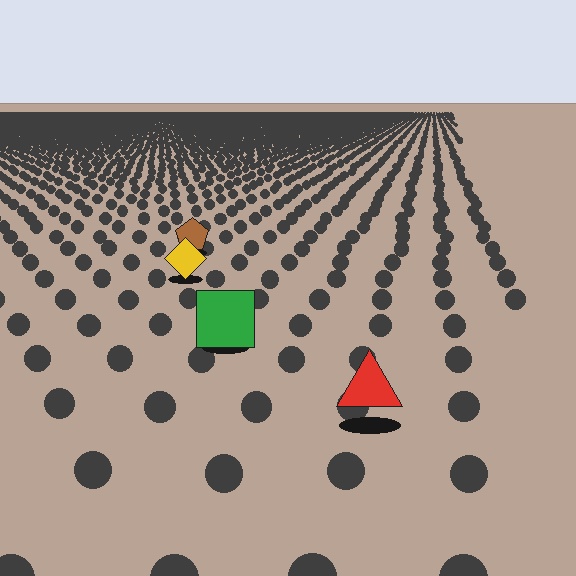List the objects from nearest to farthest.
From nearest to farthest: the red triangle, the green square, the yellow diamond, the brown pentagon.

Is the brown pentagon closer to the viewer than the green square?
No. The green square is closer — you can tell from the texture gradient: the ground texture is coarser near it.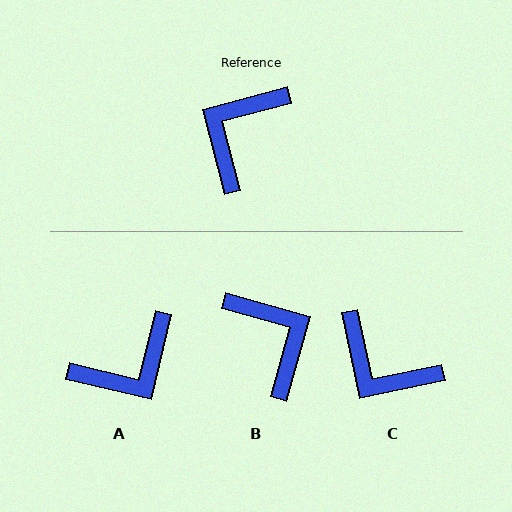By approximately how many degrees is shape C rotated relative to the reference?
Approximately 87 degrees counter-clockwise.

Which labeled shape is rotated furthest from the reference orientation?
A, about 152 degrees away.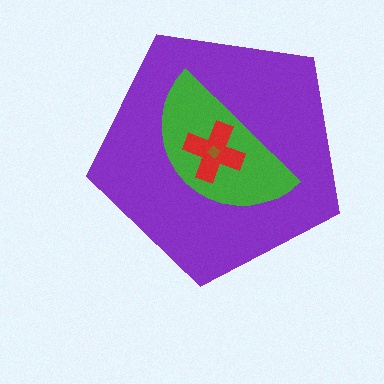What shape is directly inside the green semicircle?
The red cross.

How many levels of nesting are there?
4.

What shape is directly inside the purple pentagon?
The green semicircle.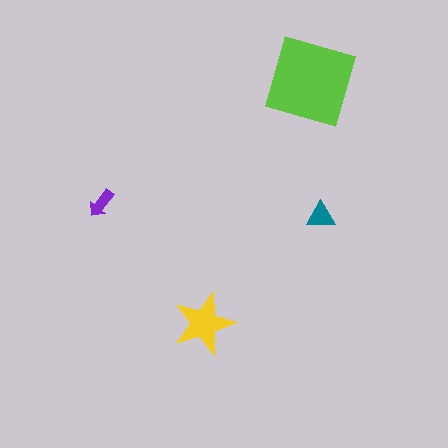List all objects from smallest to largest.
The purple arrow, the teal triangle, the yellow star, the lime square.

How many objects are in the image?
There are 4 objects in the image.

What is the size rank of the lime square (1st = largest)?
1st.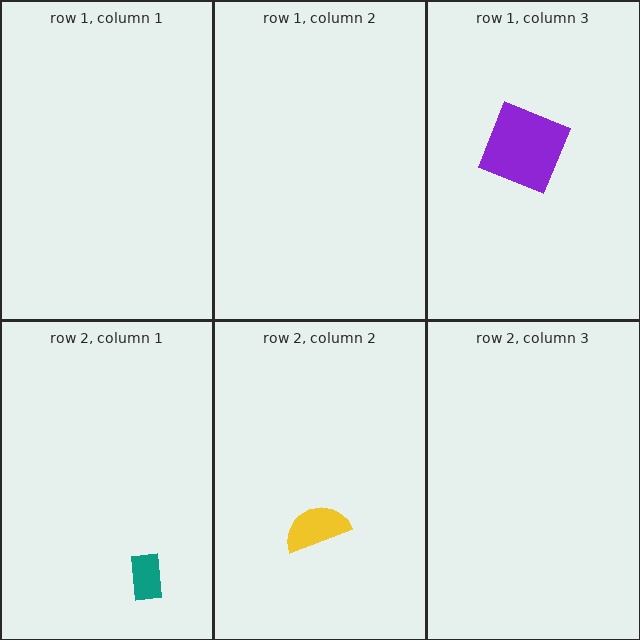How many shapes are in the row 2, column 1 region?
1.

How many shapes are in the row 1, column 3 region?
1.